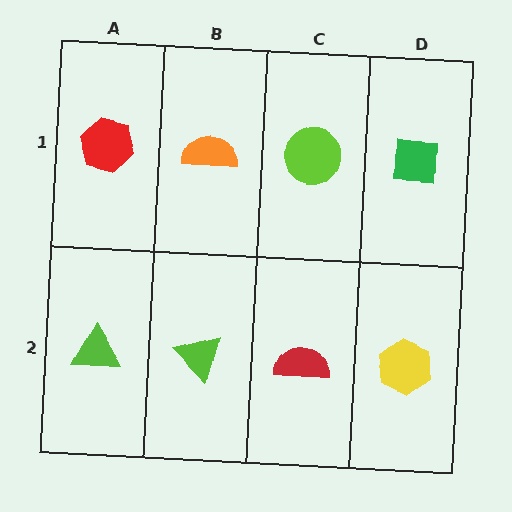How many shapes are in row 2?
4 shapes.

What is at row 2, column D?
A yellow hexagon.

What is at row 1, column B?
An orange semicircle.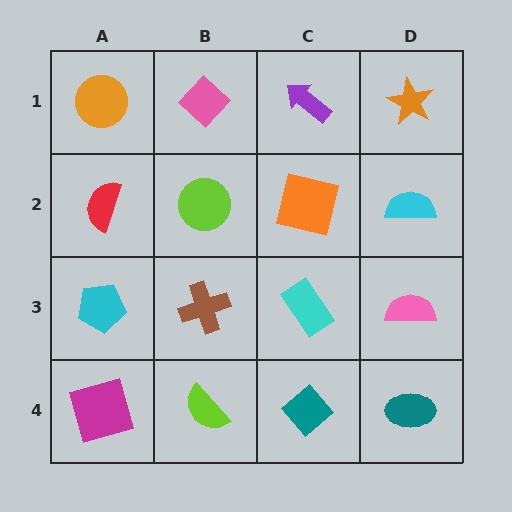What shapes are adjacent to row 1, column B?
A lime circle (row 2, column B), an orange circle (row 1, column A), a purple arrow (row 1, column C).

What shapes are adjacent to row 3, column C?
An orange square (row 2, column C), a teal diamond (row 4, column C), a brown cross (row 3, column B), a pink semicircle (row 3, column D).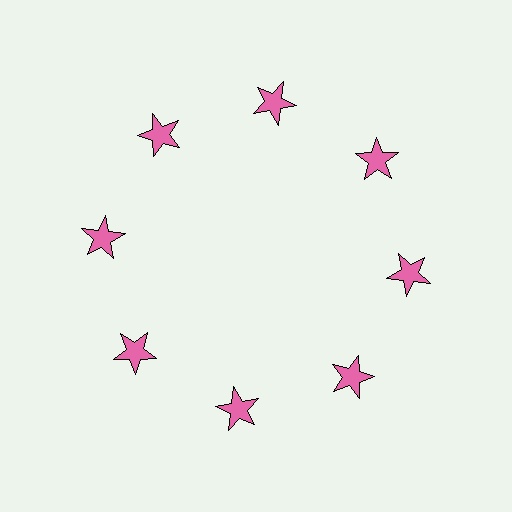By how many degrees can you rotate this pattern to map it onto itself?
The pattern maps onto itself every 45 degrees of rotation.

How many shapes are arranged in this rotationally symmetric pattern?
There are 8 shapes, arranged in 8 groups of 1.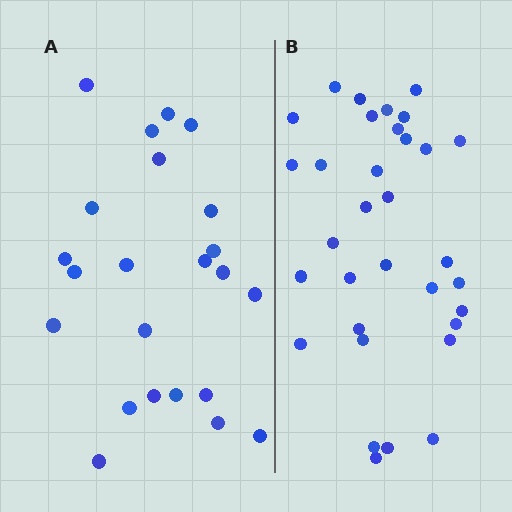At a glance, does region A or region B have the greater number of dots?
Region B (the right region) has more dots.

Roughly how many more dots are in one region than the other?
Region B has roughly 10 or so more dots than region A.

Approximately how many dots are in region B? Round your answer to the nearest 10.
About 30 dots. (The exact count is 33, which rounds to 30.)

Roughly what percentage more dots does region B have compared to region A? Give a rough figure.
About 45% more.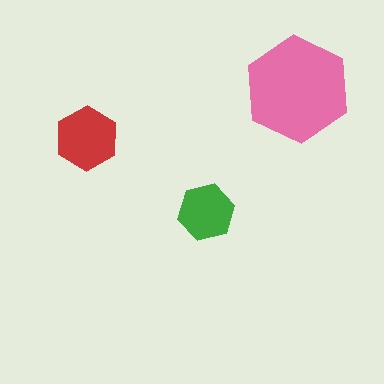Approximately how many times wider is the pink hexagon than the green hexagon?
About 2 times wider.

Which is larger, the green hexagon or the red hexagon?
The red one.